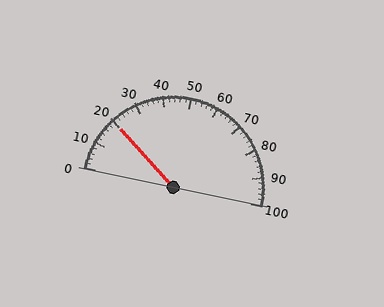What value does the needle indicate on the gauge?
The needle indicates approximately 20.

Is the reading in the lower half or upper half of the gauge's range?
The reading is in the lower half of the range (0 to 100).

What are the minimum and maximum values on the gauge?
The gauge ranges from 0 to 100.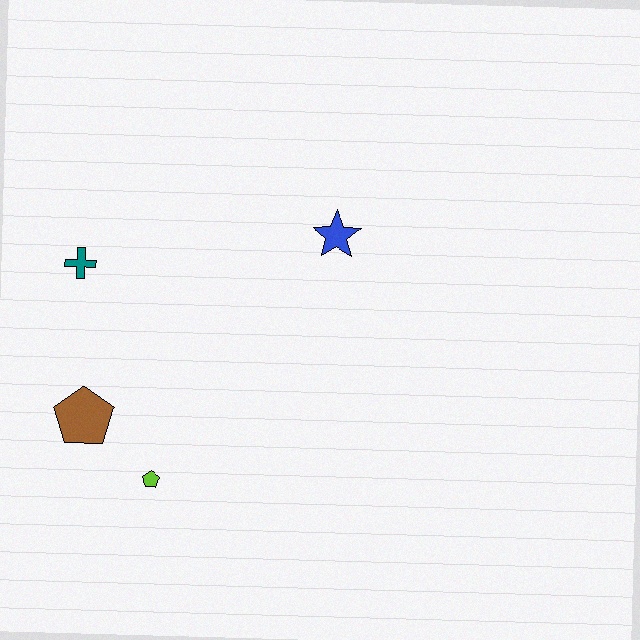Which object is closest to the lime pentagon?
The brown pentagon is closest to the lime pentagon.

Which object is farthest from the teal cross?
The blue star is farthest from the teal cross.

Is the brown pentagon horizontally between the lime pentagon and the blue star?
No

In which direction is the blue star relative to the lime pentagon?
The blue star is above the lime pentagon.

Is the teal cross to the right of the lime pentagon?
No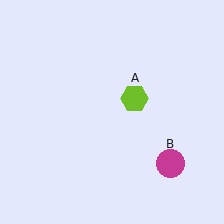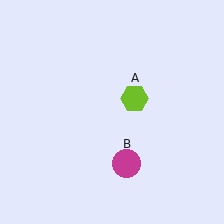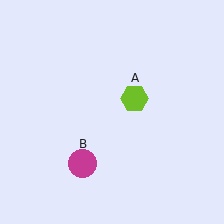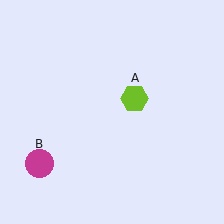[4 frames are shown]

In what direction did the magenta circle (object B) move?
The magenta circle (object B) moved left.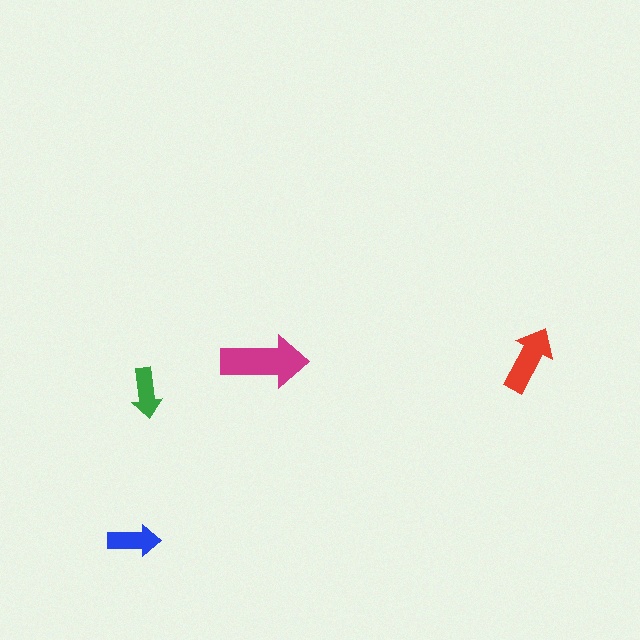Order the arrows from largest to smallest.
the magenta one, the red one, the blue one, the green one.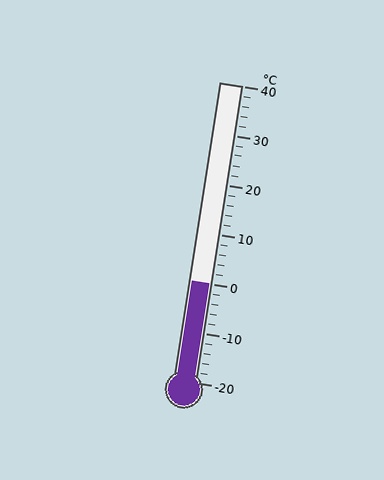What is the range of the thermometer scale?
The thermometer scale ranges from -20°C to 40°C.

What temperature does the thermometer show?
The thermometer shows approximately 0°C.